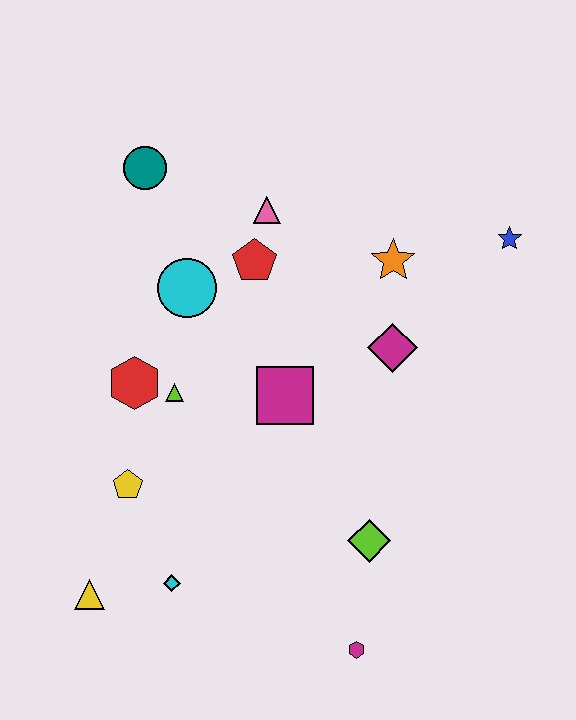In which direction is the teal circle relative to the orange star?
The teal circle is to the left of the orange star.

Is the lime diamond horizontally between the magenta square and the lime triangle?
No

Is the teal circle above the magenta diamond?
Yes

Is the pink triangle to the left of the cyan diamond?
No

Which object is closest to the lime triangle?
The red hexagon is closest to the lime triangle.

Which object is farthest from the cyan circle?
The magenta hexagon is farthest from the cyan circle.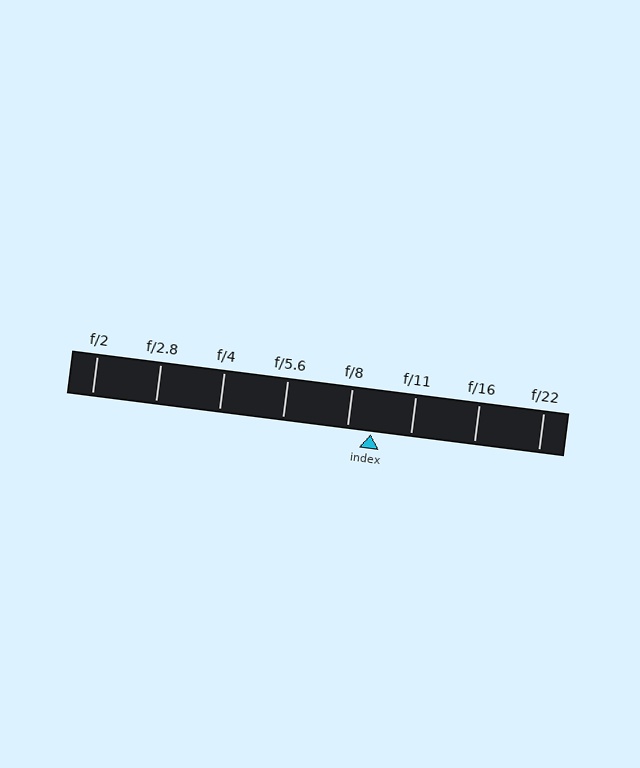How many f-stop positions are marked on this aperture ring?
There are 8 f-stop positions marked.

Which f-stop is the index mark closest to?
The index mark is closest to f/8.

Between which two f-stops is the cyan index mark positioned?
The index mark is between f/8 and f/11.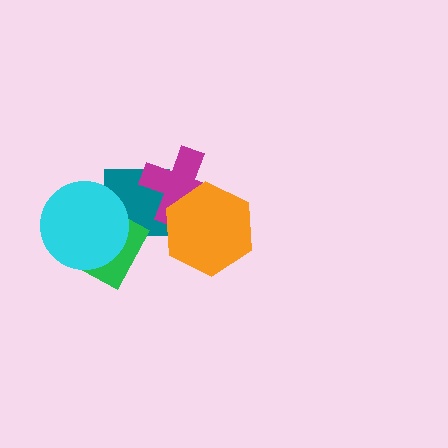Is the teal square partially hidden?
Yes, it is partially covered by another shape.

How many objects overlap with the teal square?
3 objects overlap with the teal square.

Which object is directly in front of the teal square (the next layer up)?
The magenta cross is directly in front of the teal square.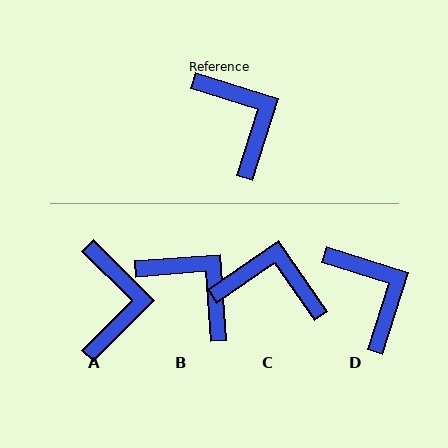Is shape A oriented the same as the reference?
No, it is off by about 28 degrees.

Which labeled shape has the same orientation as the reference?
D.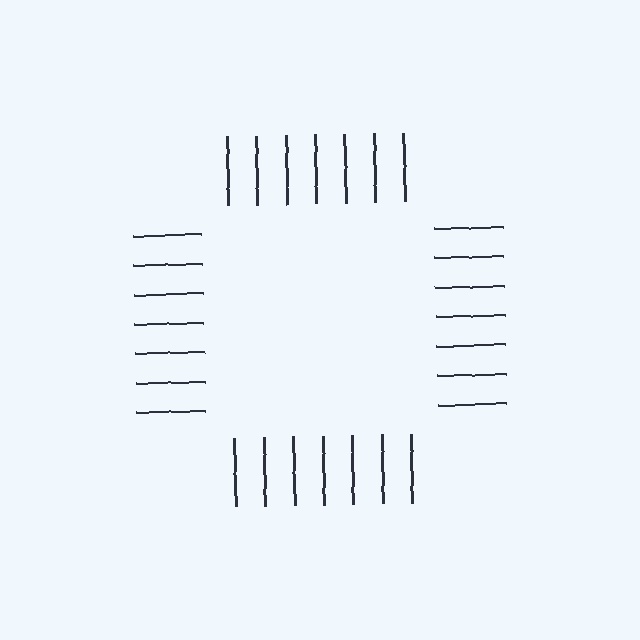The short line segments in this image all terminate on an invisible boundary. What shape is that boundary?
An illusory square — the line segments terminate on its edges but no continuous stroke is drawn.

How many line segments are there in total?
28 — 7 along each of the 4 edges.